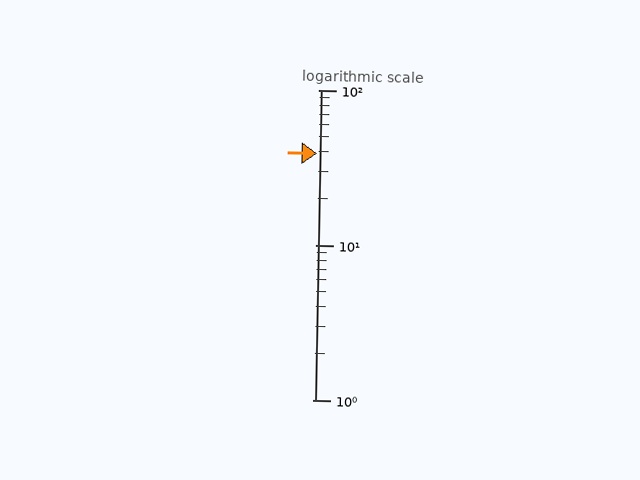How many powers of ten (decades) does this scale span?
The scale spans 2 decades, from 1 to 100.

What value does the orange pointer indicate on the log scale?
The pointer indicates approximately 39.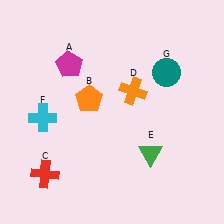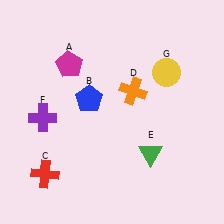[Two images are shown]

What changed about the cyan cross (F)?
In Image 1, F is cyan. In Image 2, it changed to purple.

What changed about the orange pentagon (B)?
In Image 1, B is orange. In Image 2, it changed to blue.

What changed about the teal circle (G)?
In Image 1, G is teal. In Image 2, it changed to yellow.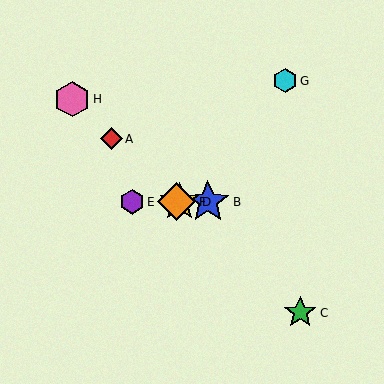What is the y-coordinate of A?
Object A is at y≈139.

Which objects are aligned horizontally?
Objects B, D, E, F are aligned horizontally.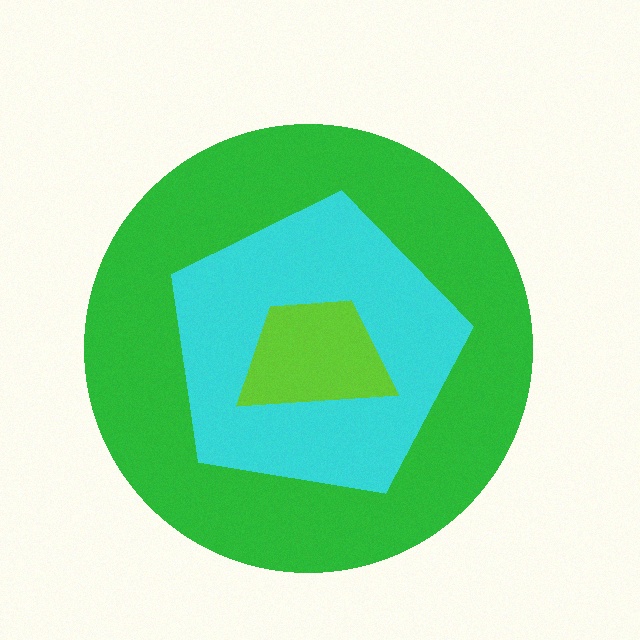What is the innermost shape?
The lime trapezoid.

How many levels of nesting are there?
3.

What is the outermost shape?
The green circle.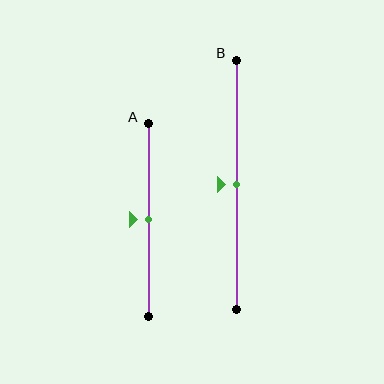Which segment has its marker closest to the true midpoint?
Segment A has its marker closest to the true midpoint.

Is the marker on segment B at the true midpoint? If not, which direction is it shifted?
Yes, the marker on segment B is at the true midpoint.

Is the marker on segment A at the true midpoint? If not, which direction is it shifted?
Yes, the marker on segment A is at the true midpoint.